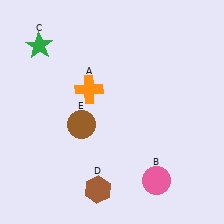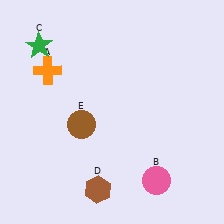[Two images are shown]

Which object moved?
The orange cross (A) moved left.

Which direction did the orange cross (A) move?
The orange cross (A) moved left.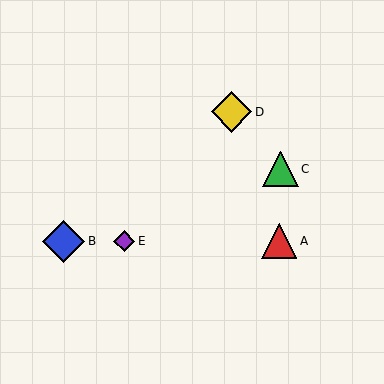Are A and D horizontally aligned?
No, A is at y≈241 and D is at y≈112.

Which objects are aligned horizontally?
Objects A, B, E are aligned horizontally.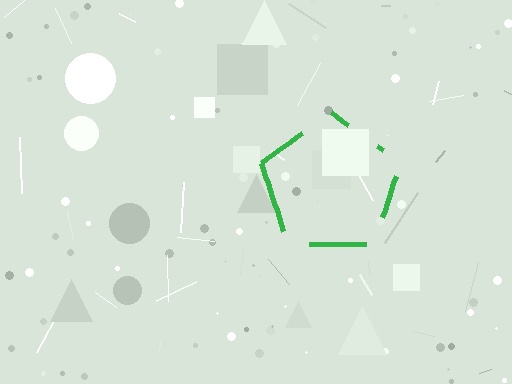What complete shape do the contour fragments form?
The contour fragments form a pentagon.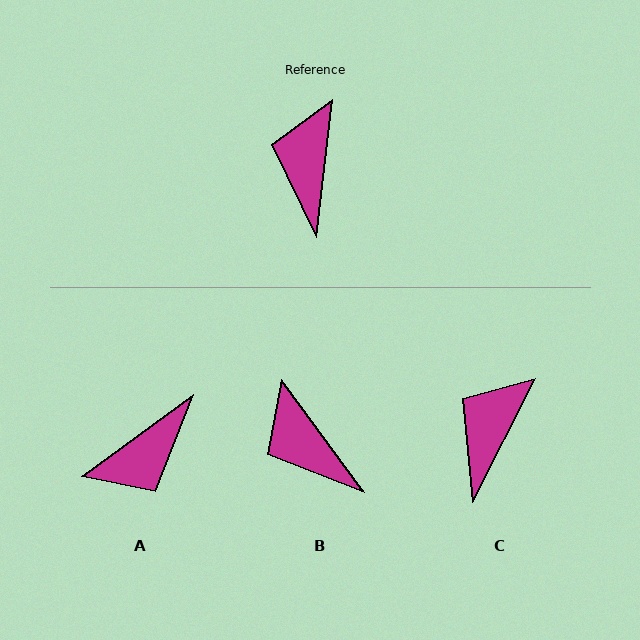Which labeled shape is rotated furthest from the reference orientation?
A, about 133 degrees away.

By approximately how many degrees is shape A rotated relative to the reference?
Approximately 133 degrees counter-clockwise.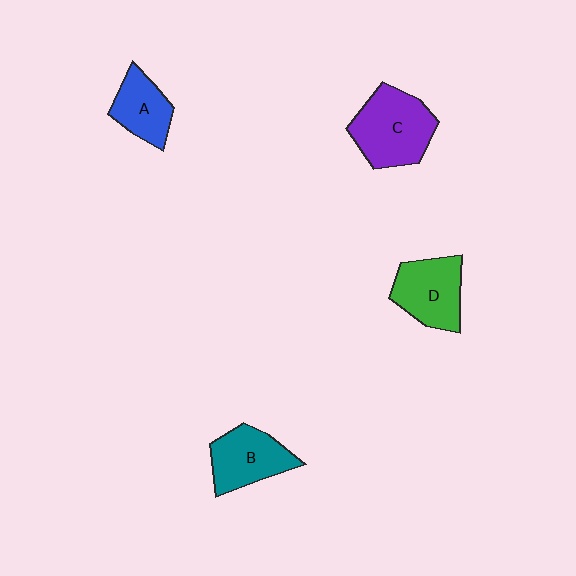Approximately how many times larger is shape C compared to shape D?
Approximately 1.2 times.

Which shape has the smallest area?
Shape A (blue).